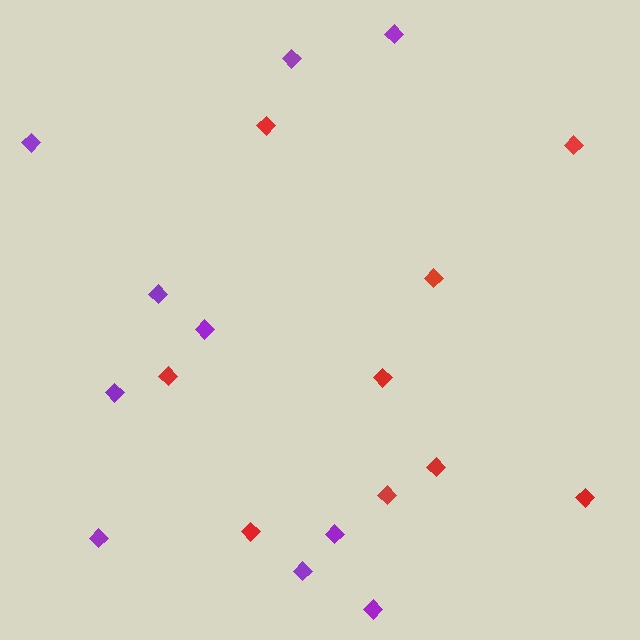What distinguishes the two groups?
There are 2 groups: one group of purple diamonds (10) and one group of red diamonds (9).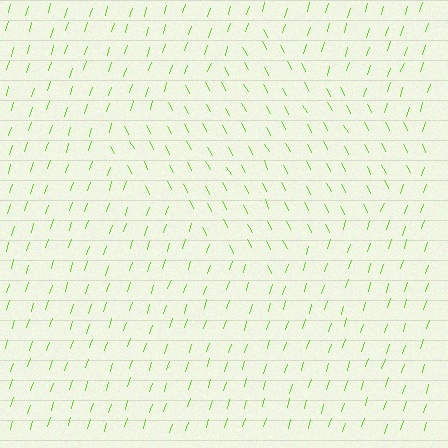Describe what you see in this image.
The image is filled with small lime line segments. A diamond region in the image has lines oriented differently from the surrounding lines, creating a visible texture boundary.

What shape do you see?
I see a diamond.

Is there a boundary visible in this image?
Yes, there is a texture boundary formed by a change in line orientation.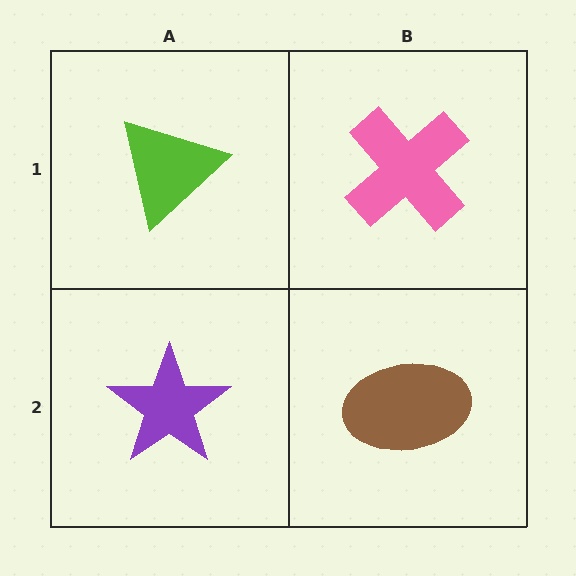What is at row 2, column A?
A purple star.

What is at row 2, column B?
A brown ellipse.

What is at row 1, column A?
A lime triangle.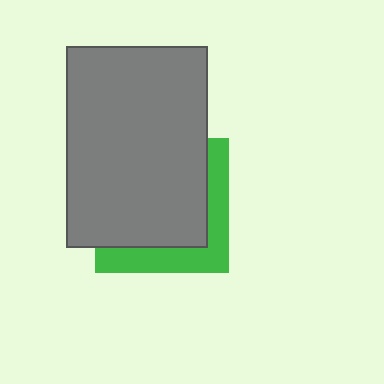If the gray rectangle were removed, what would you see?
You would see the complete green square.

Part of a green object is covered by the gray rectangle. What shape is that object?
It is a square.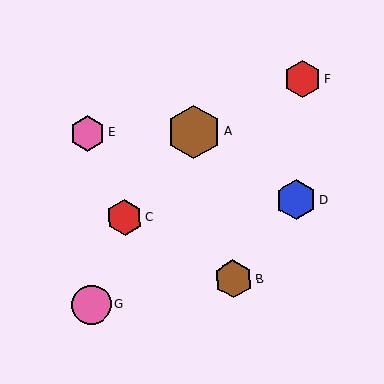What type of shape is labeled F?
Shape F is a red hexagon.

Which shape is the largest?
The brown hexagon (labeled A) is the largest.